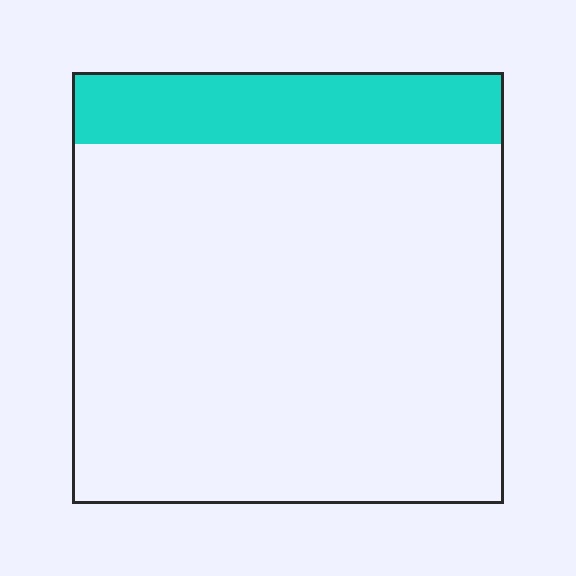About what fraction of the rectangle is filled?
About one sixth (1/6).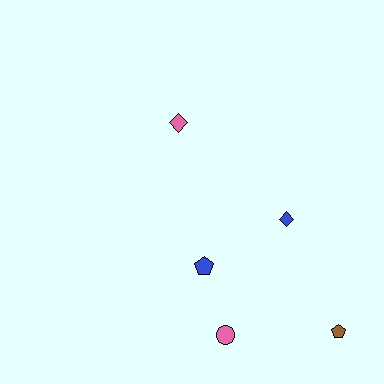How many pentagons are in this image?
There are 2 pentagons.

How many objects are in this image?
There are 5 objects.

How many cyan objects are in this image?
There are no cyan objects.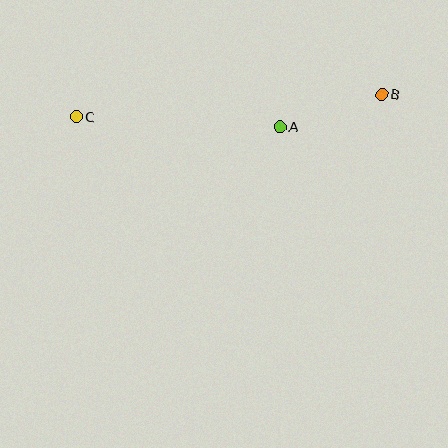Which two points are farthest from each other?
Points B and C are farthest from each other.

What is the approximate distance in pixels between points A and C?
The distance between A and C is approximately 204 pixels.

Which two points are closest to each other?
Points A and B are closest to each other.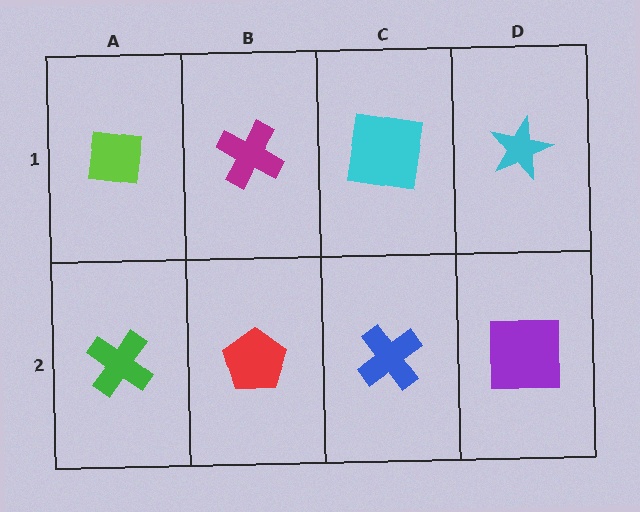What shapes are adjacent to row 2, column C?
A cyan square (row 1, column C), a red pentagon (row 2, column B), a purple square (row 2, column D).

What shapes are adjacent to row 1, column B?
A red pentagon (row 2, column B), a lime square (row 1, column A), a cyan square (row 1, column C).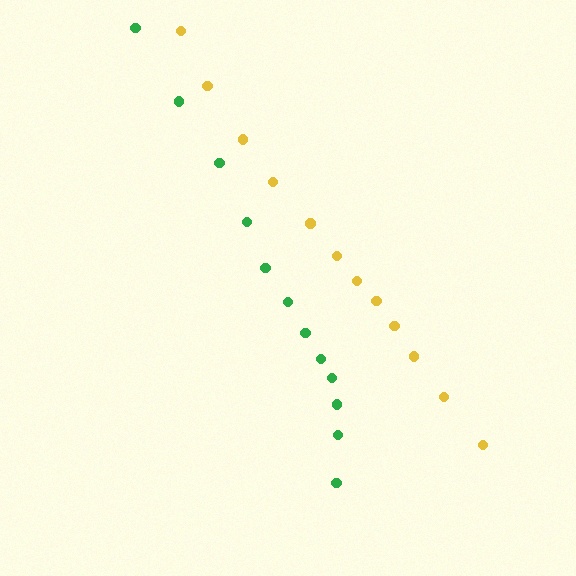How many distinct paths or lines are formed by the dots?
There are 2 distinct paths.